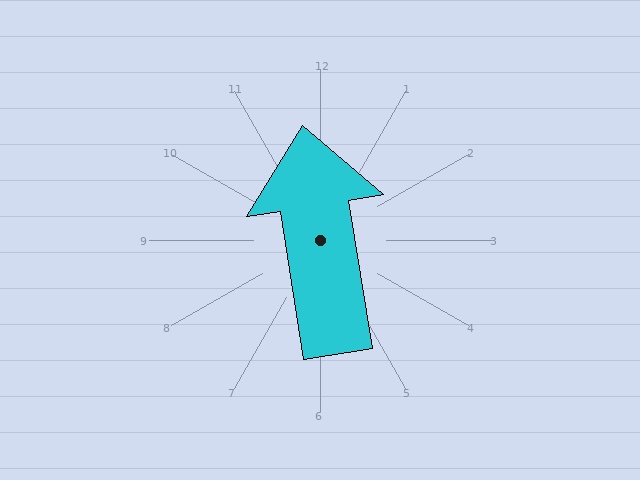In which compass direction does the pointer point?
North.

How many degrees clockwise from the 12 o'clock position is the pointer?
Approximately 351 degrees.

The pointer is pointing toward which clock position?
Roughly 12 o'clock.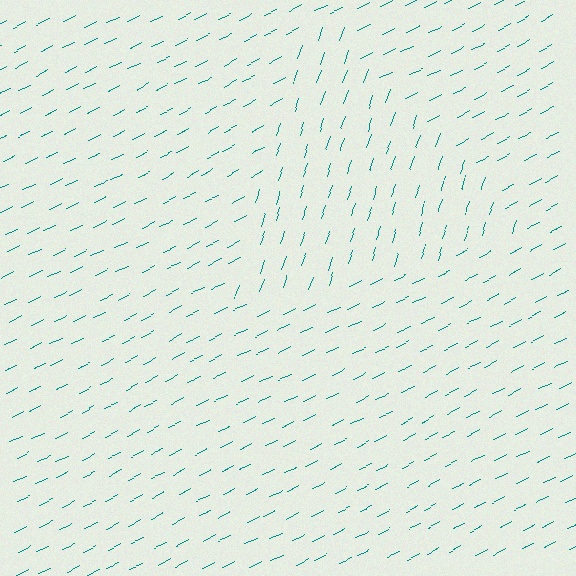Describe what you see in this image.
The image is filled with small teal line segments. A triangle region in the image has lines oriented differently from the surrounding lines, creating a visible texture boundary.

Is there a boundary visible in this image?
Yes, there is a texture boundary formed by a change in line orientation.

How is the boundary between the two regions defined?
The boundary is defined purely by a change in line orientation (approximately 45 degrees difference). All lines are the same color and thickness.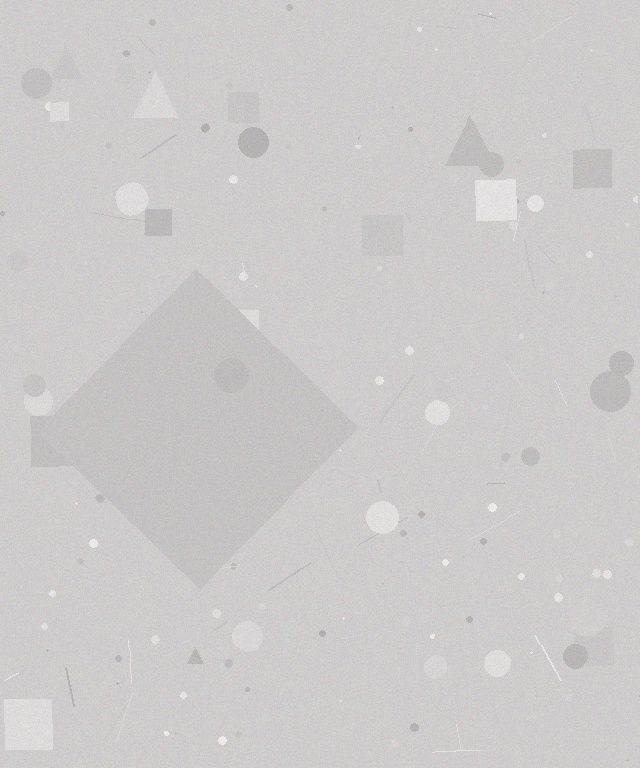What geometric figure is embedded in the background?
A diamond is embedded in the background.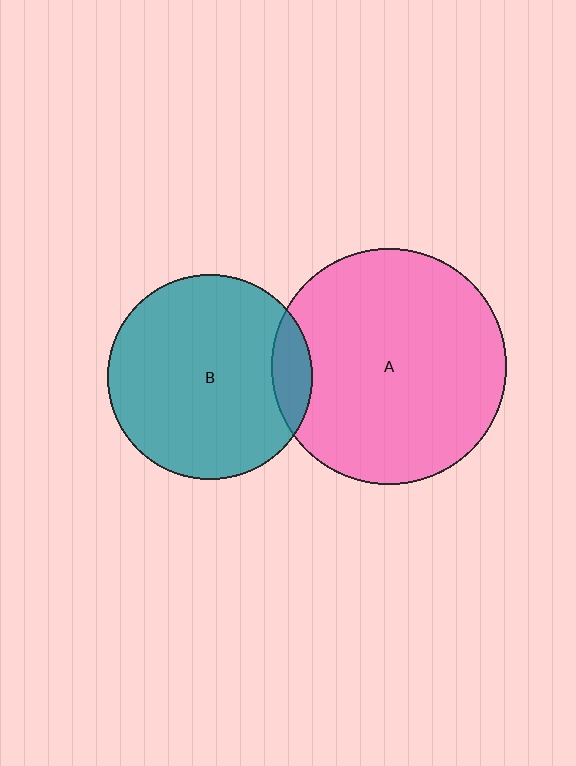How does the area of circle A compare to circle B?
Approximately 1.3 times.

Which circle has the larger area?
Circle A (pink).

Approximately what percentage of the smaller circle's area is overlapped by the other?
Approximately 10%.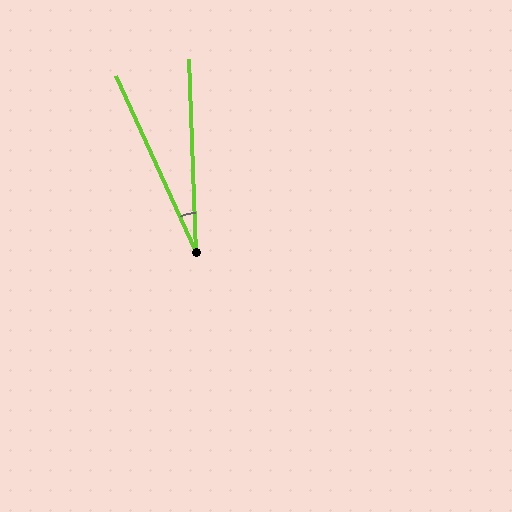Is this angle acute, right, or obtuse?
It is acute.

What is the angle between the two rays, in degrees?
Approximately 22 degrees.